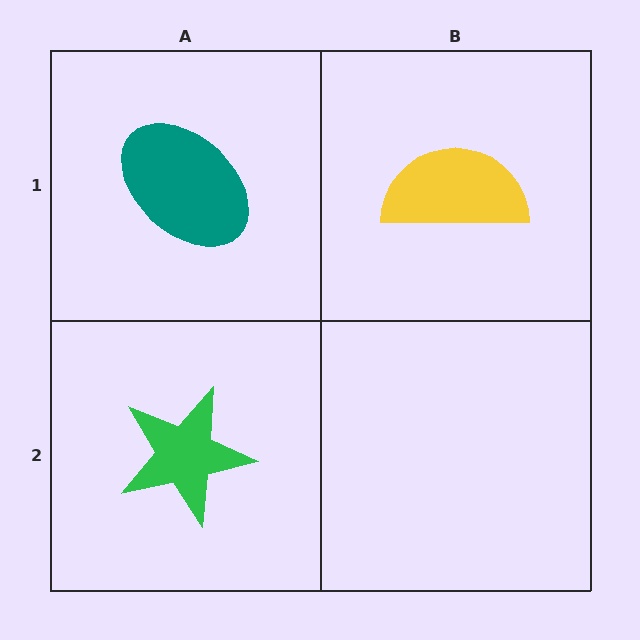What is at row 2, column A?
A green star.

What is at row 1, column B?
A yellow semicircle.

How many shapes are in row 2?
1 shape.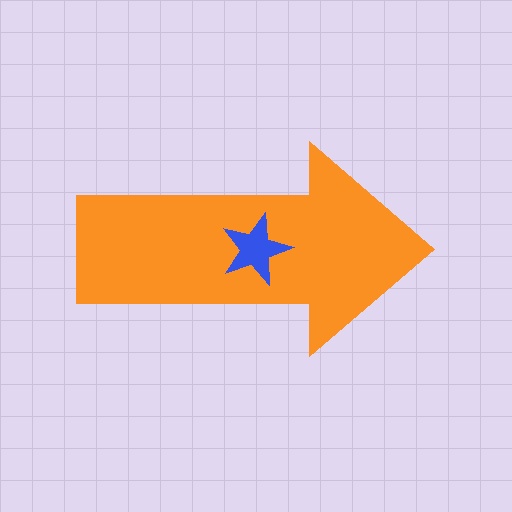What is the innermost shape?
The blue star.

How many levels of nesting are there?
2.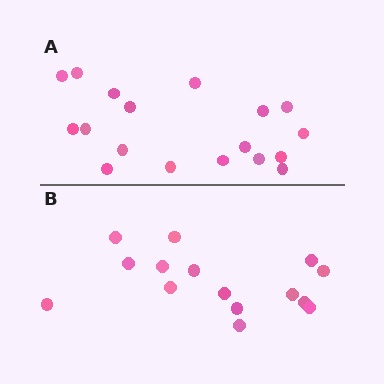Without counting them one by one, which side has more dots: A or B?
Region A (the top region) has more dots.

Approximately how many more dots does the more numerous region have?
Region A has just a few more — roughly 2 or 3 more dots than region B.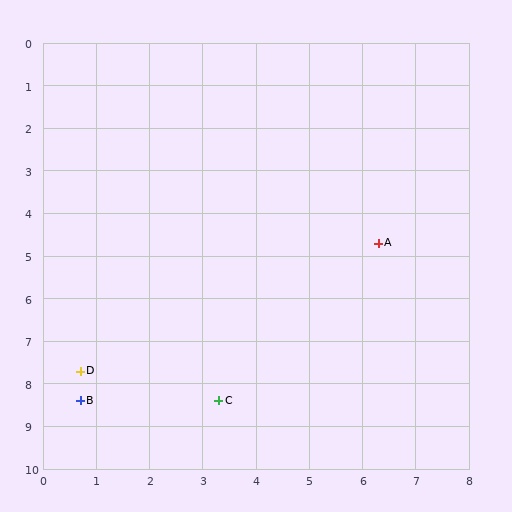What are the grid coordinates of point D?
Point D is at approximately (0.7, 7.7).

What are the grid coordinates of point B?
Point B is at approximately (0.7, 8.4).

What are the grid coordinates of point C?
Point C is at approximately (3.3, 8.4).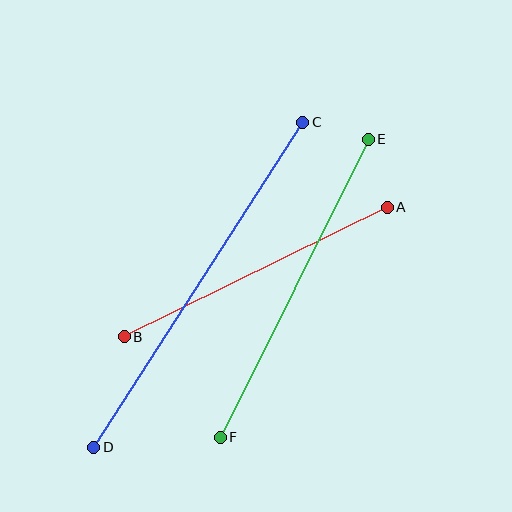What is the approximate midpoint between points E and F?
The midpoint is at approximately (294, 288) pixels.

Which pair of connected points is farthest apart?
Points C and D are farthest apart.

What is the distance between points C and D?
The distance is approximately 387 pixels.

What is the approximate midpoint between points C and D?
The midpoint is at approximately (198, 285) pixels.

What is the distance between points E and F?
The distance is approximately 333 pixels.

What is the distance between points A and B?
The distance is approximately 293 pixels.